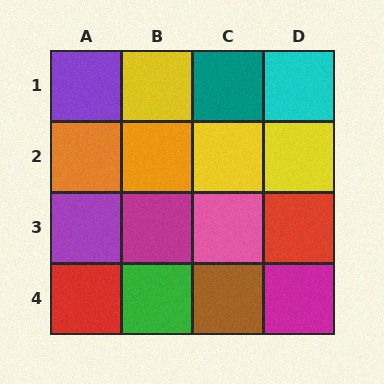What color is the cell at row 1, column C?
Teal.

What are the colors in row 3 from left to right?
Purple, magenta, pink, red.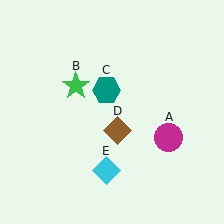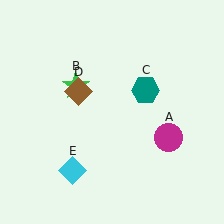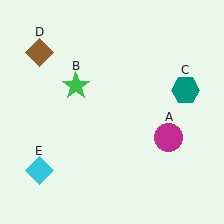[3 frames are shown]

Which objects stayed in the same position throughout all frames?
Magenta circle (object A) and green star (object B) remained stationary.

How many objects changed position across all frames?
3 objects changed position: teal hexagon (object C), brown diamond (object D), cyan diamond (object E).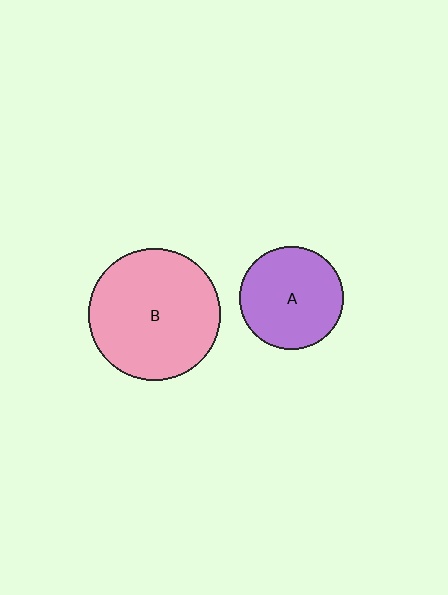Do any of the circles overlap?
No, none of the circles overlap.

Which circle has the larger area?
Circle B (pink).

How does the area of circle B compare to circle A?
Approximately 1.6 times.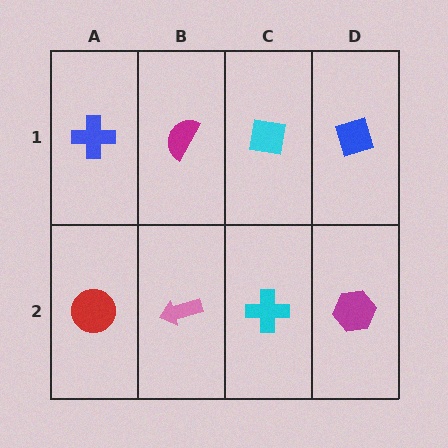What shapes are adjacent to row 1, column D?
A magenta hexagon (row 2, column D), a cyan square (row 1, column C).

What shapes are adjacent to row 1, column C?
A cyan cross (row 2, column C), a magenta semicircle (row 1, column B), a blue diamond (row 1, column D).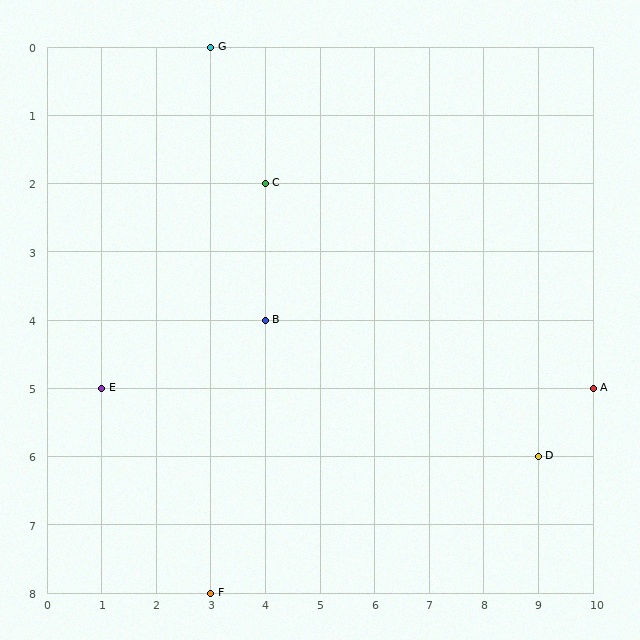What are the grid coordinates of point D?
Point D is at grid coordinates (9, 6).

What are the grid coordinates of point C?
Point C is at grid coordinates (4, 2).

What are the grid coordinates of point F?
Point F is at grid coordinates (3, 8).